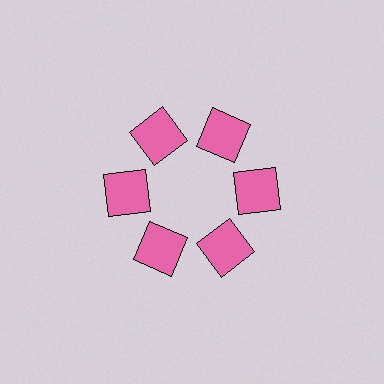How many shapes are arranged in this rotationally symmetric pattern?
There are 6 shapes, arranged in 6 groups of 1.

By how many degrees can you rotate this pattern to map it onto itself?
The pattern maps onto itself every 60 degrees of rotation.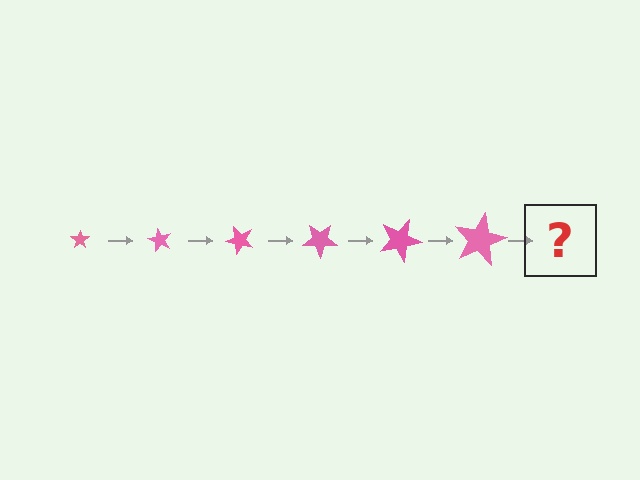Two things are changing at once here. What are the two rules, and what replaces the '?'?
The two rules are that the star grows larger each step and it rotates 60 degrees each step. The '?' should be a star, larger than the previous one and rotated 360 degrees from the start.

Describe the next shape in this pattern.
It should be a star, larger than the previous one and rotated 360 degrees from the start.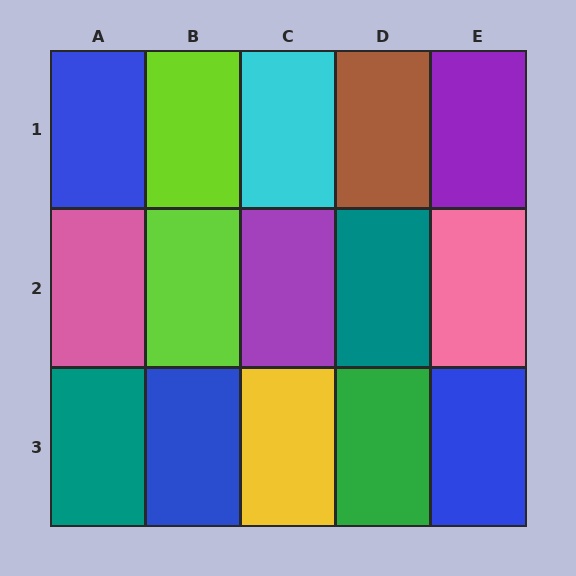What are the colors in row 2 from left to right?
Pink, lime, purple, teal, pink.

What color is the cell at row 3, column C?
Yellow.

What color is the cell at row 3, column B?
Blue.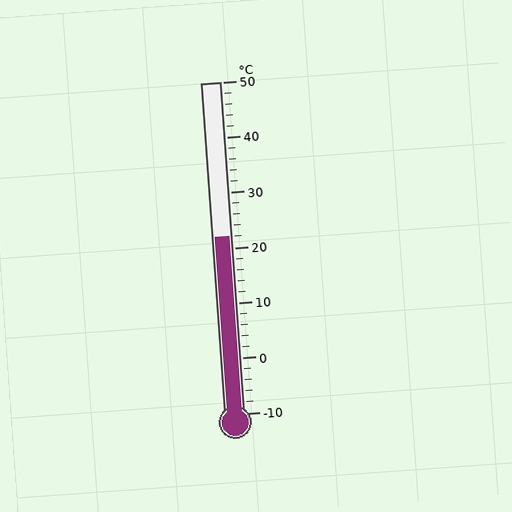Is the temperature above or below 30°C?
The temperature is below 30°C.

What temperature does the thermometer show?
The thermometer shows approximately 22°C.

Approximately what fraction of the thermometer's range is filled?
The thermometer is filled to approximately 55% of its range.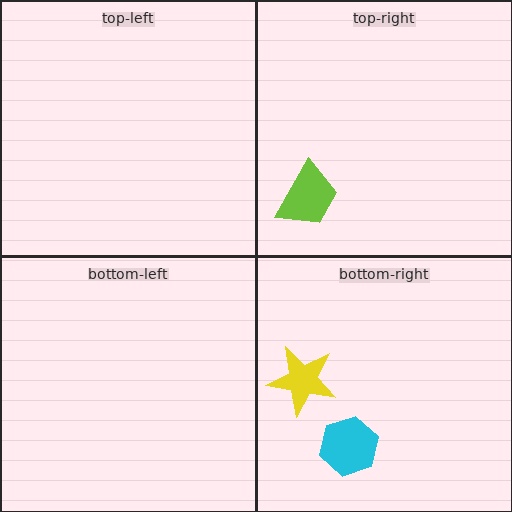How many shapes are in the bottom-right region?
2.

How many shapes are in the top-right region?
1.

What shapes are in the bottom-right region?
The yellow star, the cyan hexagon.